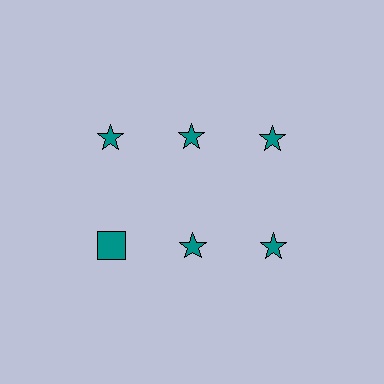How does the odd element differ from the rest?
It has a different shape: square instead of star.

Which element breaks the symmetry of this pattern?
The teal square in the second row, leftmost column breaks the symmetry. All other shapes are teal stars.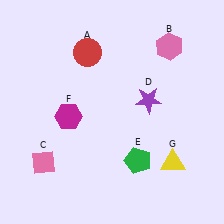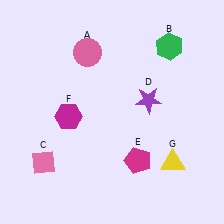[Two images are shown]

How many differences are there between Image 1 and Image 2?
There are 3 differences between the two images.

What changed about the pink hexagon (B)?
In Image 1, B is pink. In Image 2, it changed to green.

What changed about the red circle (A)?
In Image 1, A is red. In Image 2, it changed to pink.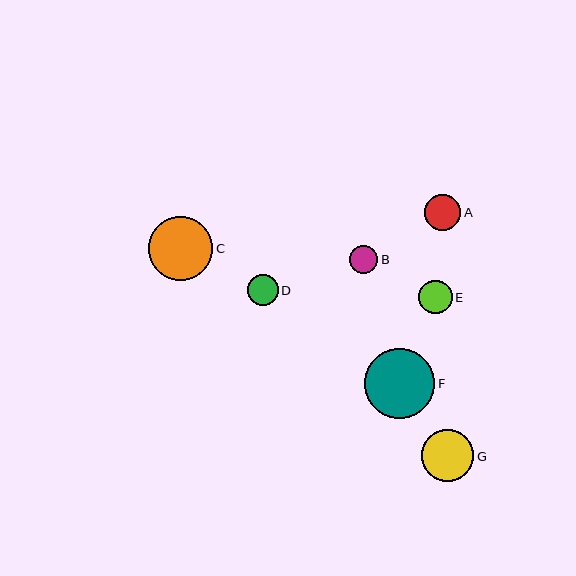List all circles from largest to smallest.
From largest to smallest: F, C, G, A, E, D, B.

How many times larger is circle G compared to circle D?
Circle G is approximately 1.7 times the size of circle D.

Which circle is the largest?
Circle F is the largest with a size of approximately 70 pixels.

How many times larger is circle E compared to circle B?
Circle E is approximately 1.2 times the size of circle B.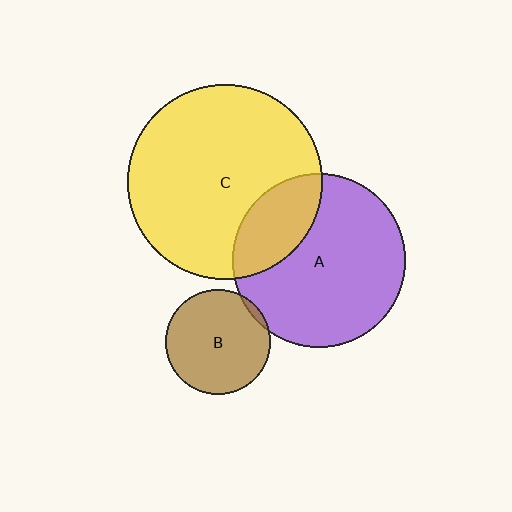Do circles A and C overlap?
Yes.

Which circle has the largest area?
Circle C (yellow).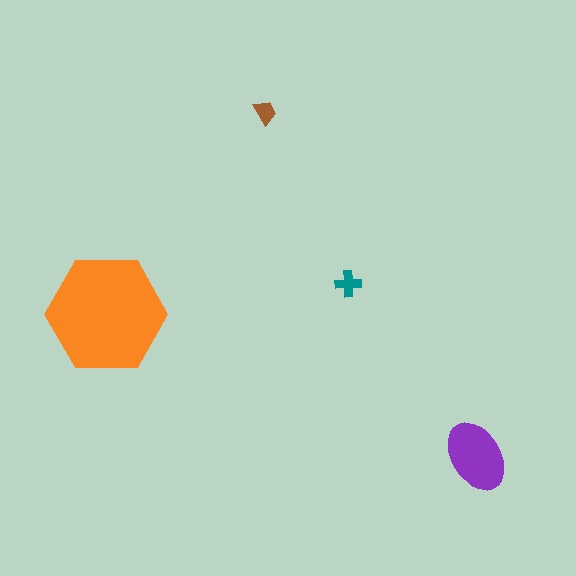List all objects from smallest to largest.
The brown trapezoid, the teal cross, the purple ellipse, the orange hexagon.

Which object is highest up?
The brown trapezoid is topmost.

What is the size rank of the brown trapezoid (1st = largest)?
4th.